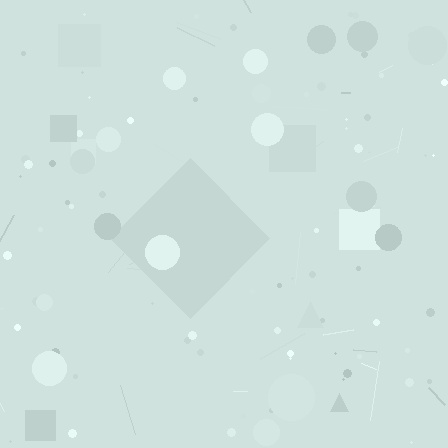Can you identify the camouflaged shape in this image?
The camouflaged shape is a diamond.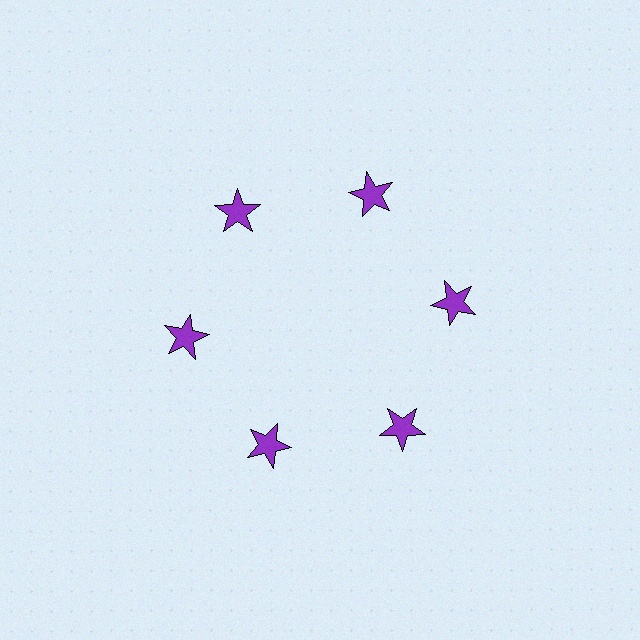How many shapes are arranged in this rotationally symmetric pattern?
There are 6 shapes, arranged in 6 groups of 1.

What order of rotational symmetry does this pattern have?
This pattern has 6-fold rotational symmetry.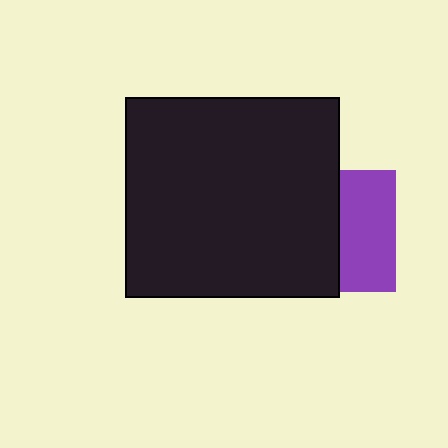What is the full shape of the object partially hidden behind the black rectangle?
The partially hidden object is a purple square.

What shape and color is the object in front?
The object in front is a black rectangle.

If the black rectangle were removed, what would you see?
You would see the complete purple square.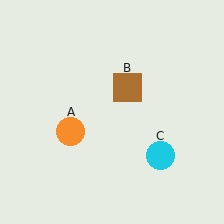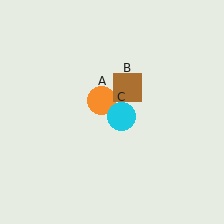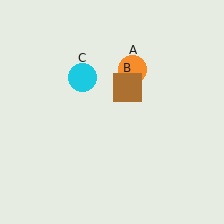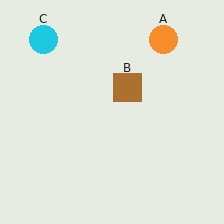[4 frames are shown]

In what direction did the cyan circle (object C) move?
The cyan circle (object C) moved up and to the left.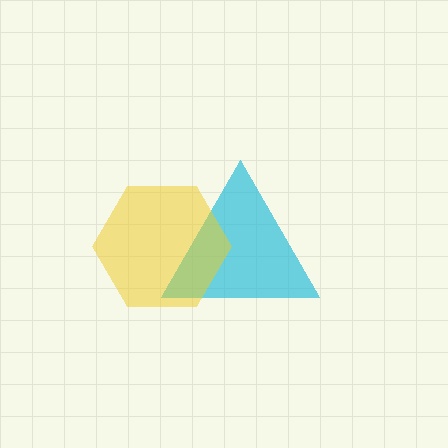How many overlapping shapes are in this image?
There are 2 overlapping shapes in the image.